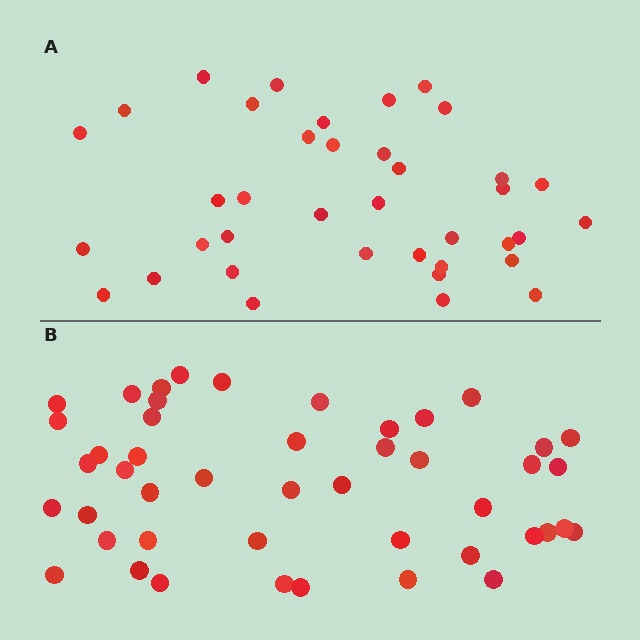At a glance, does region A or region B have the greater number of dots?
Region B (the bottom region) has more dots.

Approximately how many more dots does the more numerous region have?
Region B has roughly 8 or so more dots than region A.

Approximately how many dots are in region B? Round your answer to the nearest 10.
About 50 dots. (The exact count is 46, which rounds to 50.)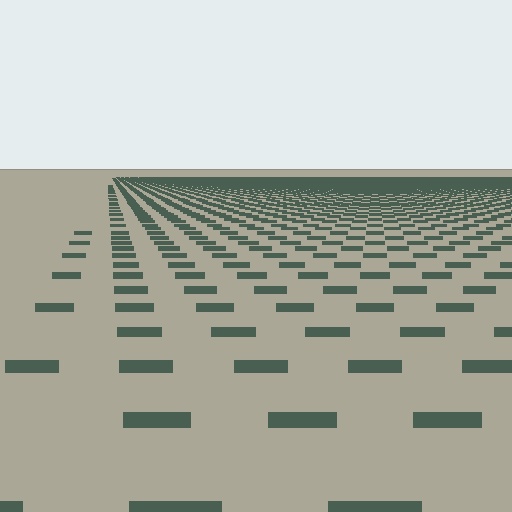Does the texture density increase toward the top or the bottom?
Density increases toward the top.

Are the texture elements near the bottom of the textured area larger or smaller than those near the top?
Larger. Near the bottom, elements are closer to the viewer and appear at a bigger on-screen size.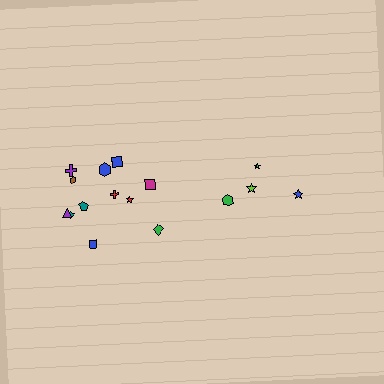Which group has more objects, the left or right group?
The left group.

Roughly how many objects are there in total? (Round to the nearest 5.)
Roughly 15 objects in total.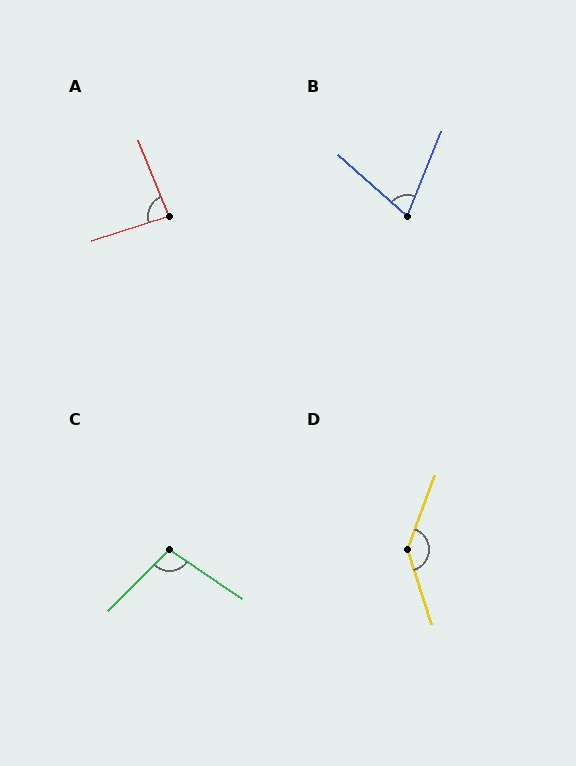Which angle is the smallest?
B, at approximately 70 degrees.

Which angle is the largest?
D, at approximately 142 degrees.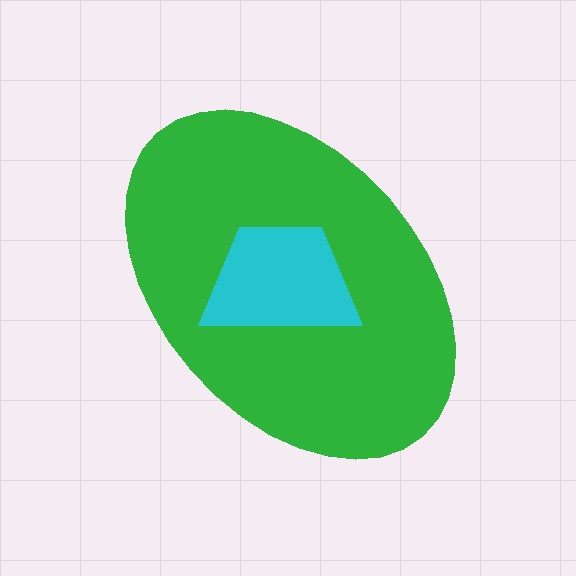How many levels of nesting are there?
2.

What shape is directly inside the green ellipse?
The cyan trapezoid.